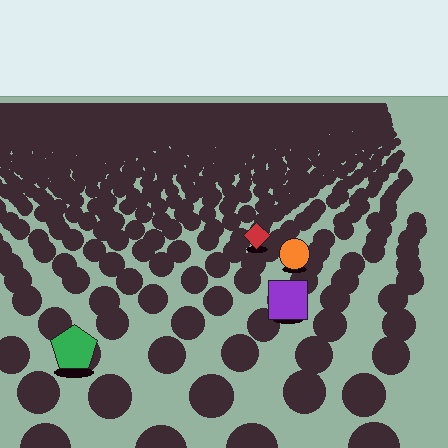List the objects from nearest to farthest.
From nearest to farthest: the green pentagon, the purple square, the orange circle, the red diamond.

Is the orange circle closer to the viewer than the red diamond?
Yes. The orange circle is closer — you can tell from the texture gradient: the ground texture is coarser near it.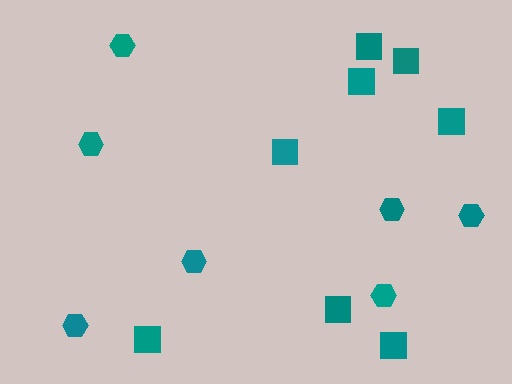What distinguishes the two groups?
There are 2 groups: one group of squares (8) and one group of hexagons (7).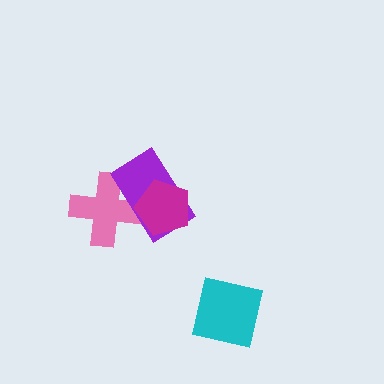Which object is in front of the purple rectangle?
The magenta pentagon is in front of the purple rectangle.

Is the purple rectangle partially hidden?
Yes, it is partially covered by another shape.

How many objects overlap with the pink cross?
2 objects overlap with the pink cross.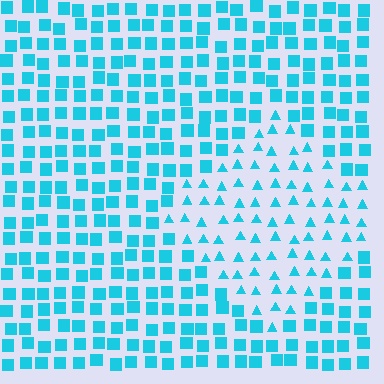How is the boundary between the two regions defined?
The boundary is defined by a change in element shape: triangles inside vs. squares outside. All elements share the same color and spacing.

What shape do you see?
I see a diamond.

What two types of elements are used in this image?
The image uses triangles inside the diamond region and squares outside it.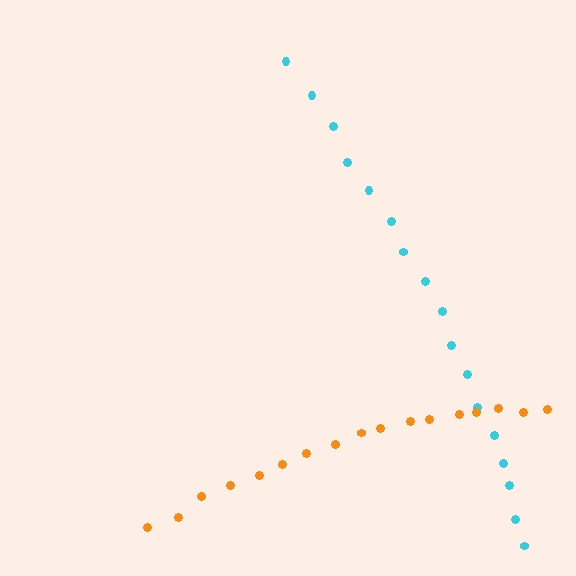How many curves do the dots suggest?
There are 2 distinct paths.